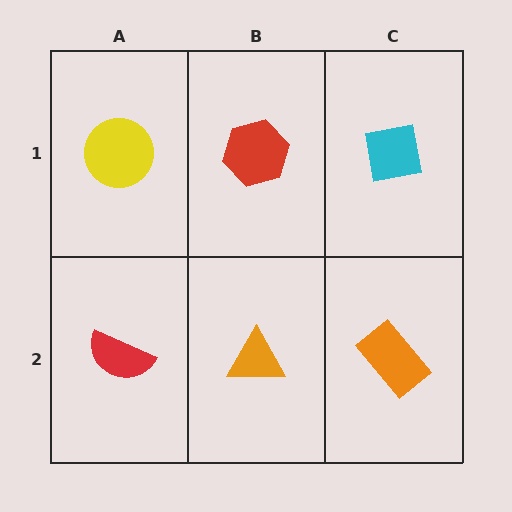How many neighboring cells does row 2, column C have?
2.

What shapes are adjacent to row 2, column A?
A yellow circle (row 1, column A), an orange triangle (row 2, column B).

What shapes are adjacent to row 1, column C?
An orange rectangle (row 2, column C), a red hexagon (row 1, column B).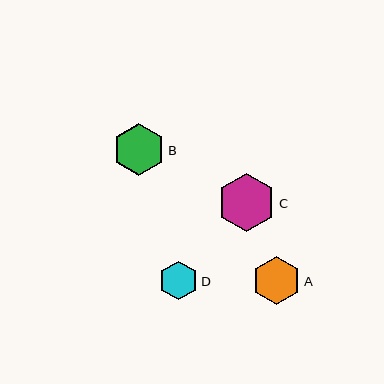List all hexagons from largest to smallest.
From largest to smallest: C, B, A, D.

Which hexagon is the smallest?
Hexagon D is the smallest with a size of approximately 39 pixels.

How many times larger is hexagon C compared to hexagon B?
Hexagon C is approximately 1.1 times the size of hexagon B.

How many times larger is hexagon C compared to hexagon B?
Hexagon C is approximately 1.1 times the size of hexagon B.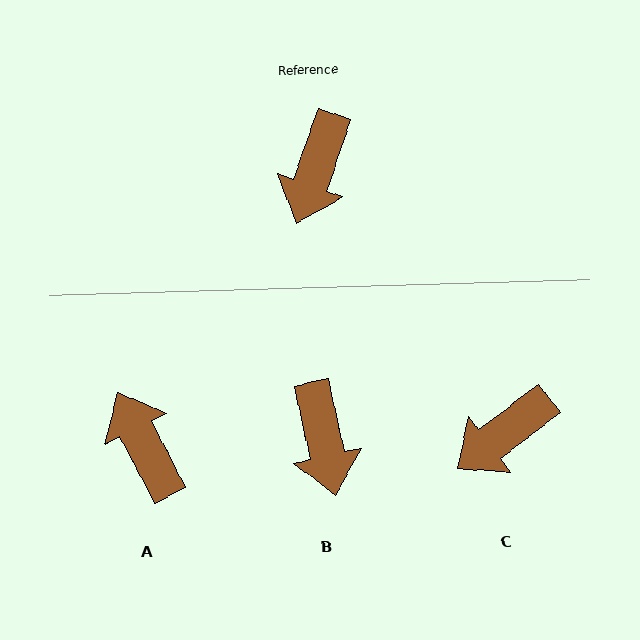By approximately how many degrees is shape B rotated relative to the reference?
Approximately 31 degrees counter-clockwise.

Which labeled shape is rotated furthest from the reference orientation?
A, about 134 degrees away.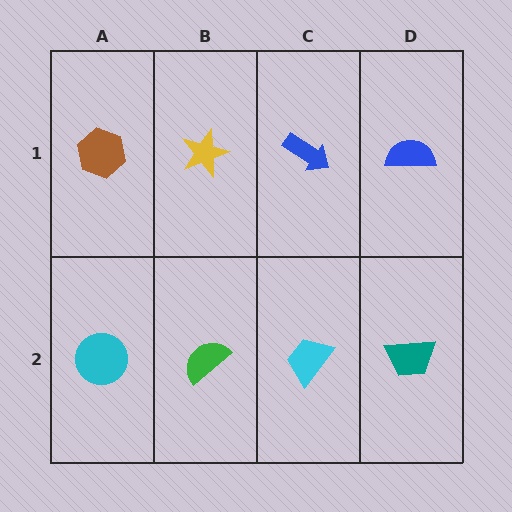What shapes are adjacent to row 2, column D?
A blue semicircle (row 1, column D), a cyan trapezoid (row 2, column C).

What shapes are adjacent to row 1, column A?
A cyan circle (row 2, column A), a yellow star (row 1, column B).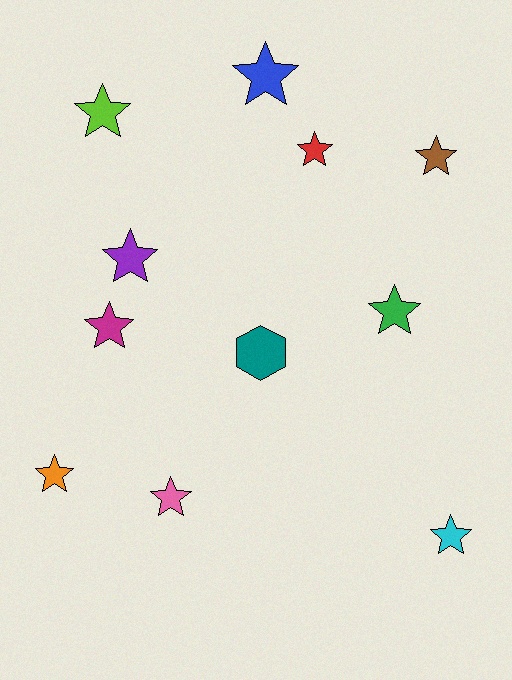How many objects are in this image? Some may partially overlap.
There are 11 objects.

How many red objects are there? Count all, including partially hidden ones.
There is 1 red object.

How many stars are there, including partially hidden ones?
There are 10 stars.